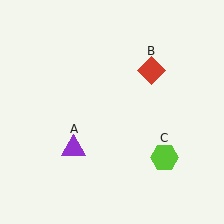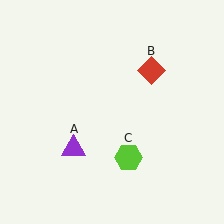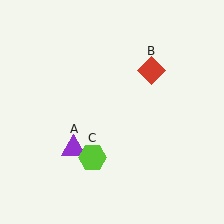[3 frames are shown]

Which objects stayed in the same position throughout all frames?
Purple triangle (object A) and red diamond (object B) remained stationary.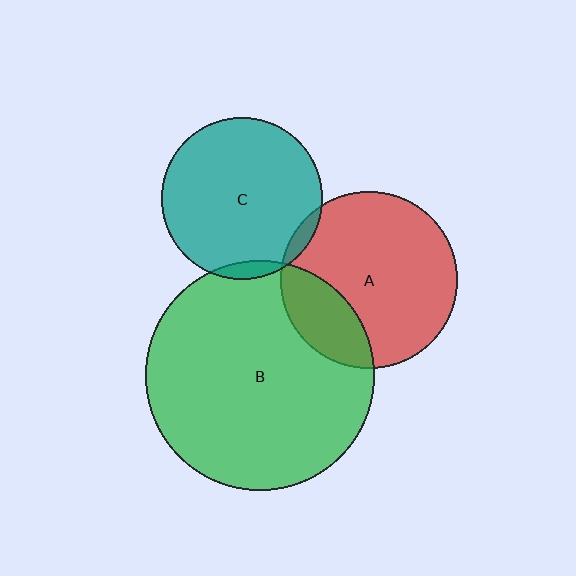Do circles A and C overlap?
Yes.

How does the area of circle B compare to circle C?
Approximately 2.0 times.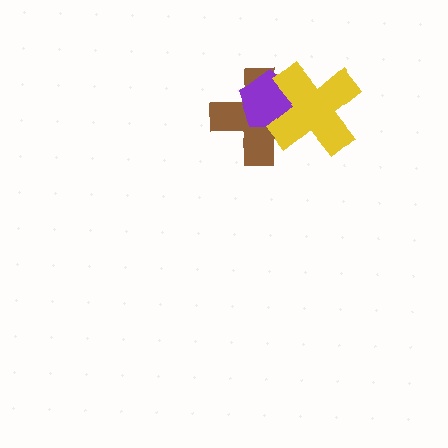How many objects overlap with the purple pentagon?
2 objects overlap with the purple pentagon.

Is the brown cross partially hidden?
Yes, it is partially covered by another shape.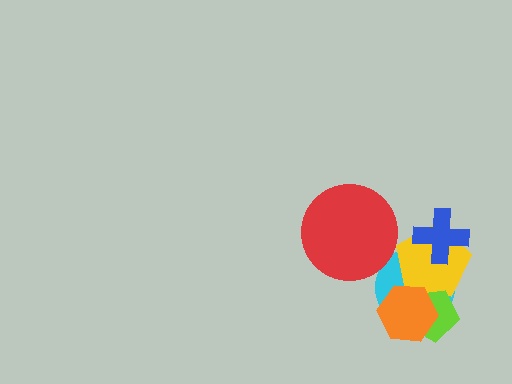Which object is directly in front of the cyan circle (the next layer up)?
The yellow pentagon is directly in front of the cyan circle.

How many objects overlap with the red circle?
0 objects overlap with the red circle.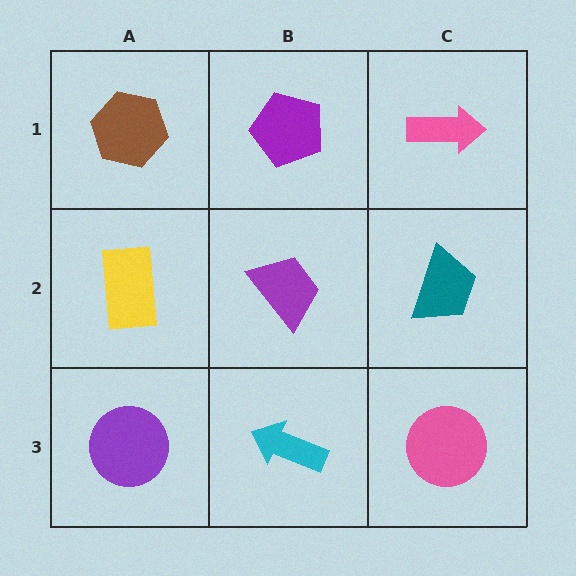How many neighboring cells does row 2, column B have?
4.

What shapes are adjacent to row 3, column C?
A teal trapezoid (row 2, column C), a cyan arrow (row 3, column B).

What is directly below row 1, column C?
A teal trapezoid.